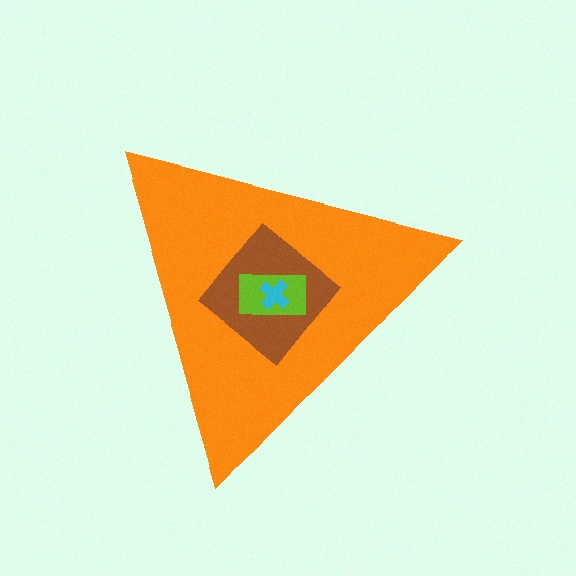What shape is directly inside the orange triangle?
The brown diamond.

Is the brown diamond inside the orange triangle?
Yes.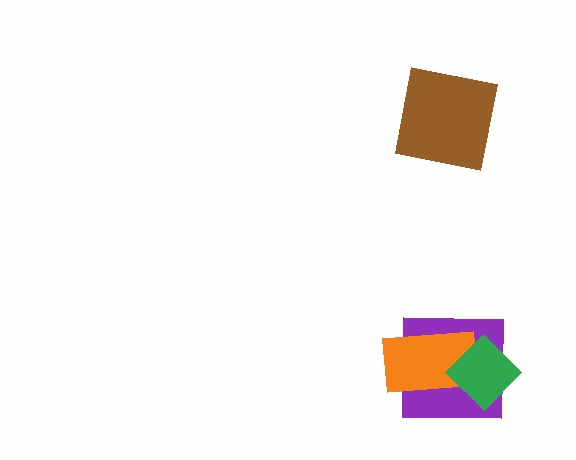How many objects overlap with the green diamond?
2 objects overlap with the green diamond.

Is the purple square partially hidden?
Yes, it is partially covered by another shape.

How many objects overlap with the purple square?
2 objects overlap with the purple square.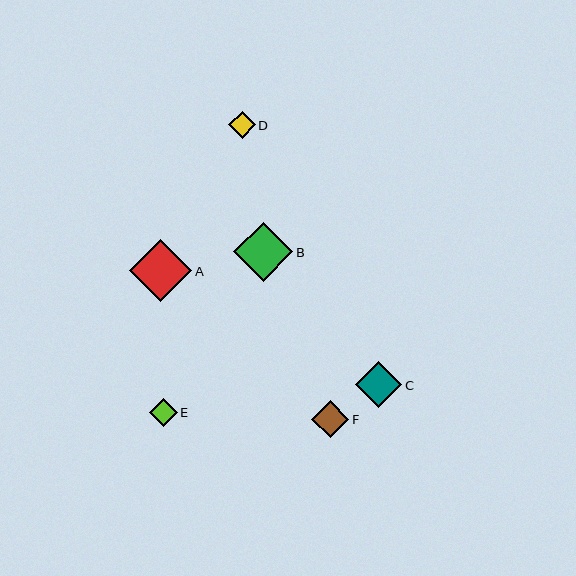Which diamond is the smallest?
Diamond D is the smallest with a size of approximately 27 pixels.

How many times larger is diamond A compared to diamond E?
Diamond A is approximately 2.2 times the size of diamond E.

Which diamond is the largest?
Diamond A is the largest with a size of approximately 62 pixels.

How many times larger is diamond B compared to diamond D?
Diamond B is approximately 2.2 times the size of diamond D.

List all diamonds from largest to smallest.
From largest to smallest: A, B, C, F, E, D.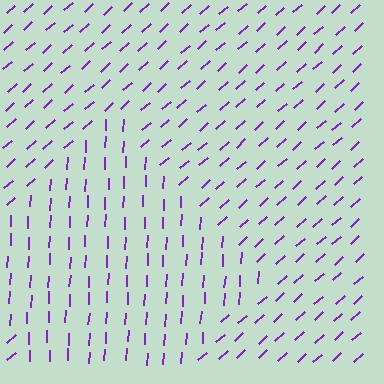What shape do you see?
I see a diamond.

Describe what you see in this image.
The image is filled with small purple line segments. A diamond region in the image has lines oriented differently from the surrounding lines, creating a visible texture boundary.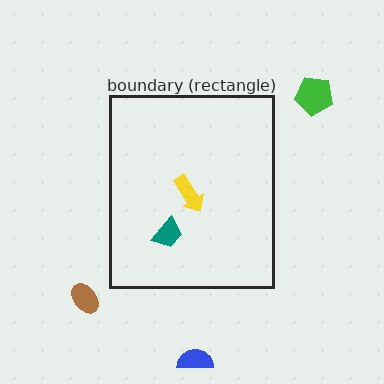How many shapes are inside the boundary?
2 inside, 3 outside.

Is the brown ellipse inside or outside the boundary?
Outside.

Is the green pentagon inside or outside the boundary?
Outside.